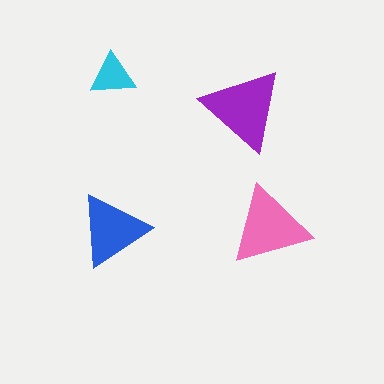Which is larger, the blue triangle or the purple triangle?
The purple one.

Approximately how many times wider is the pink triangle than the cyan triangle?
About 1.5 times wider.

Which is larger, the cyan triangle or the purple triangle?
The purple one.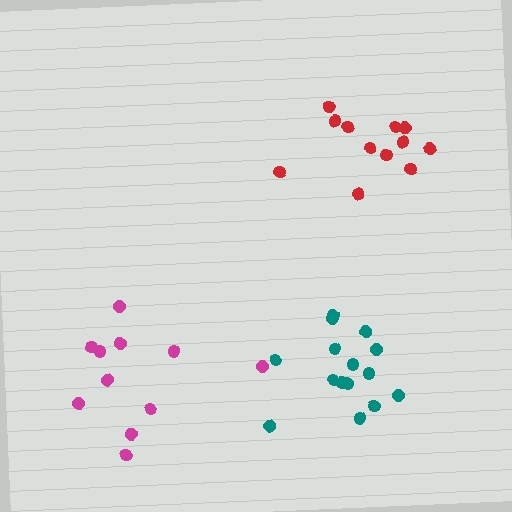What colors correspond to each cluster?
The clusters are colored: teal, red, magenta.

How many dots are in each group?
Group 1: 15 dots, Group 2: 12 dots, Group 3: 11 dots (38 total).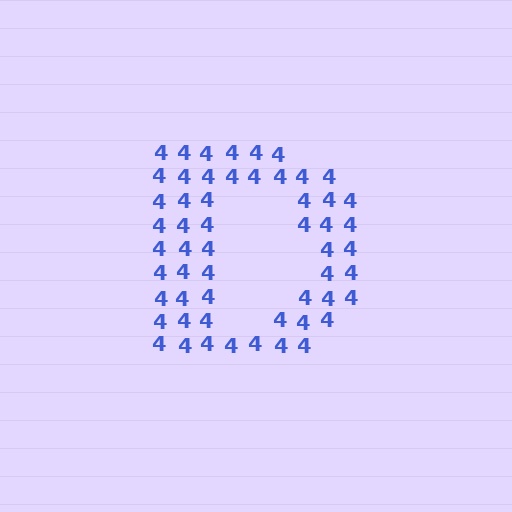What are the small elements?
The small elements are digit 4's.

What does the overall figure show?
The overall figure shows the letter D.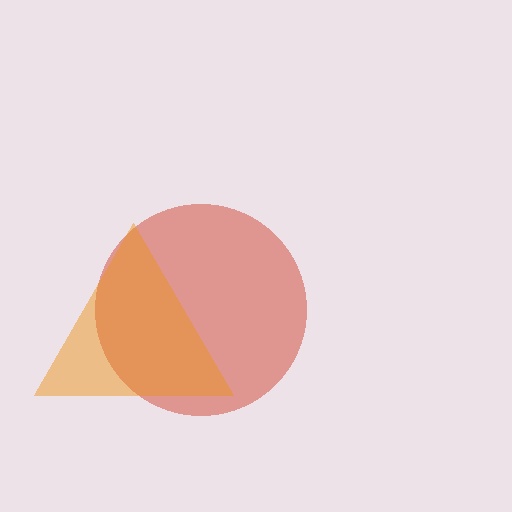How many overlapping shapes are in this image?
There are 2 overlapping shapes in the image.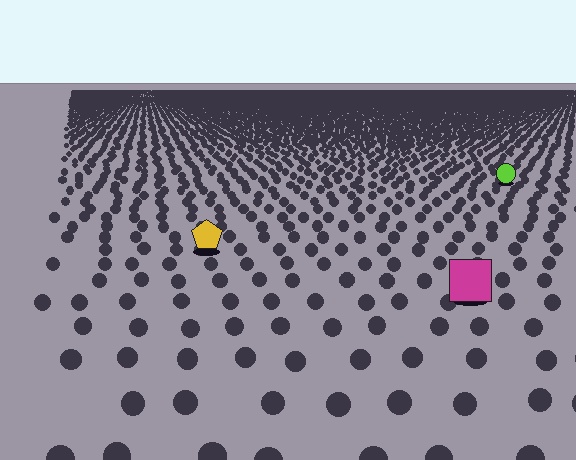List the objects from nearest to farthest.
From nearest to farthest: the magenta square, the yellow pentagon, the lime circle.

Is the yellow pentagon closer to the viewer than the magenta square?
No. The magenta square is closer — you can tell from the texture gradient: the ground texture is coarser near it.